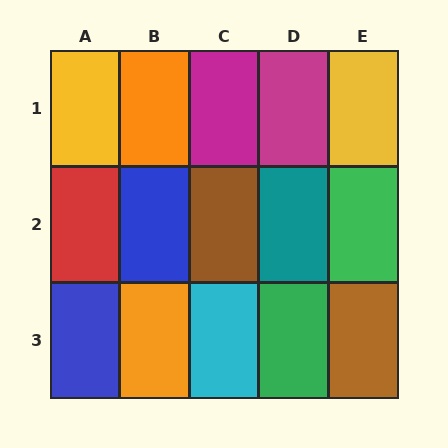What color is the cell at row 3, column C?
Cyan.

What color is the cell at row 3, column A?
Blue.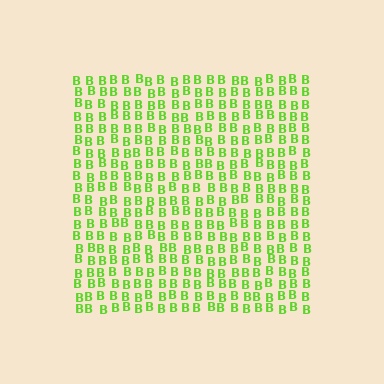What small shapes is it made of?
It is made of small letter B's.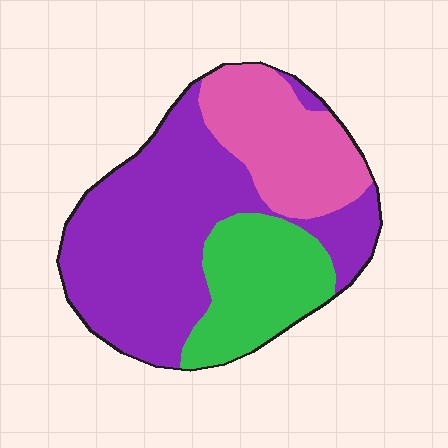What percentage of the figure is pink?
Pink covers roughly 25% of the figure.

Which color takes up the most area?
Purple, at roughly 55%.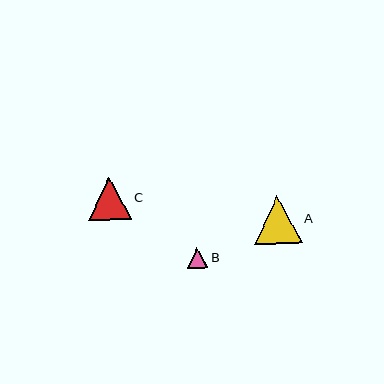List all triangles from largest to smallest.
From largest to smallest: A, C, B.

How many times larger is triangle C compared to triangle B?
Triangle C is approximately 2.1 times the size of triangle B.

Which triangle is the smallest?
Triangle B is the smallest with a size of approximately 21 pixels.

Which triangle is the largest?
Triangle A is the largest with a size of approximately 48 pixels.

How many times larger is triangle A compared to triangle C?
Triangle A is approximately 1.1 times the size of triangle C.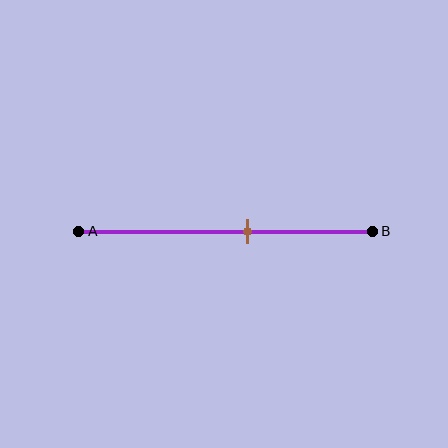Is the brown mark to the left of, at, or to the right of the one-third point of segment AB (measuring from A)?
The brown mark is to the right of the one-third point of segment AB.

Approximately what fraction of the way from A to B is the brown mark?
The brown mark is approximately 60% of the way from A to B.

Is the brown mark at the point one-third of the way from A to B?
No, the mark is at about 60% from A, not at the 33% one-third point.